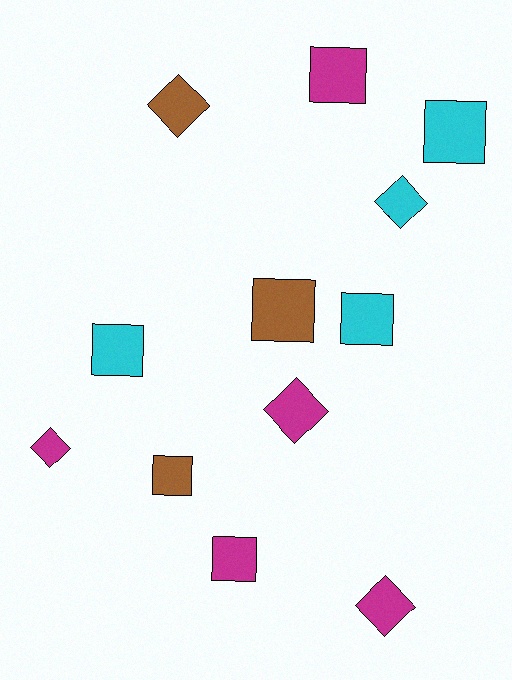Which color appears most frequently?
Magenta, with 5 objects.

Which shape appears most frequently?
Square, with 7 objects.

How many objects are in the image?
There are 12 objects.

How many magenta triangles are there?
There are no magenta triangles.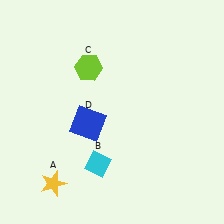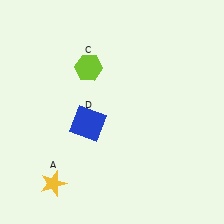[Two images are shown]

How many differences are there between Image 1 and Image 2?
There is 1 difference between the two images.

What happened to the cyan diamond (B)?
The cyan diamond (B) was removed in Image 2. It was in the bottom-left area of Image 1.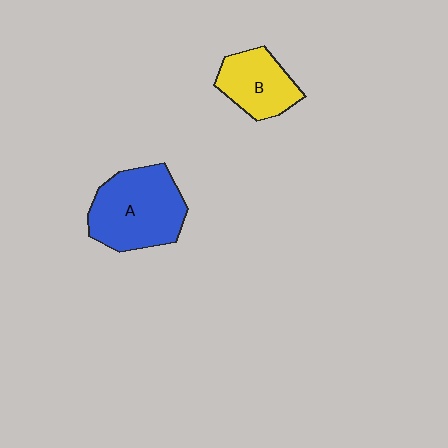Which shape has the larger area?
Shape A (blue).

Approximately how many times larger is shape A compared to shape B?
Approximately 1.6 times.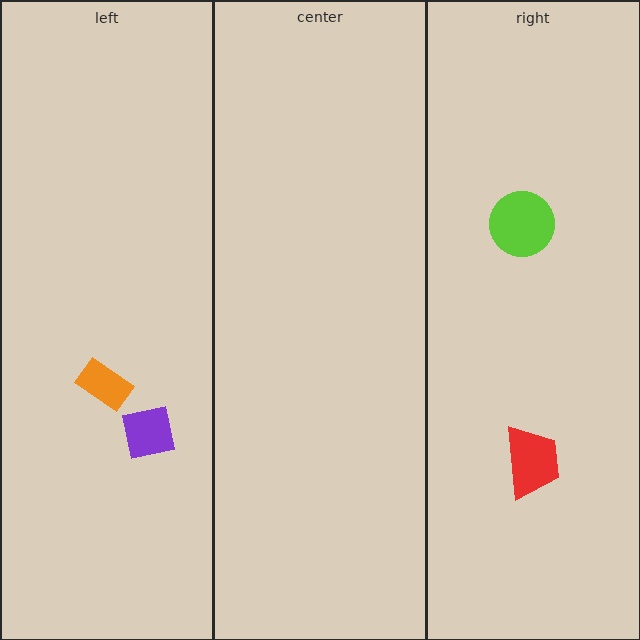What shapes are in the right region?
The lime circle, the red trapezoid.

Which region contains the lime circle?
The right region.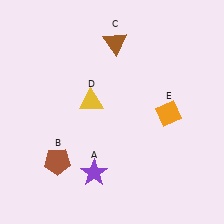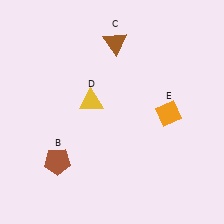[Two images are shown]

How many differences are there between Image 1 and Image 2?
There is 1 difference between the two images.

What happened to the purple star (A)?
The purple star (A) was removed in Image 2. It was in the bottom-left area of Image 1.